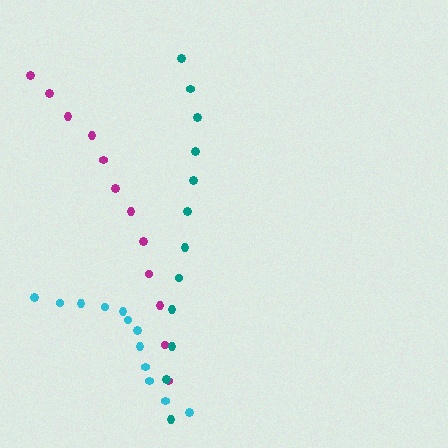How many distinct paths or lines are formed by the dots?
There are 3 distinct paths.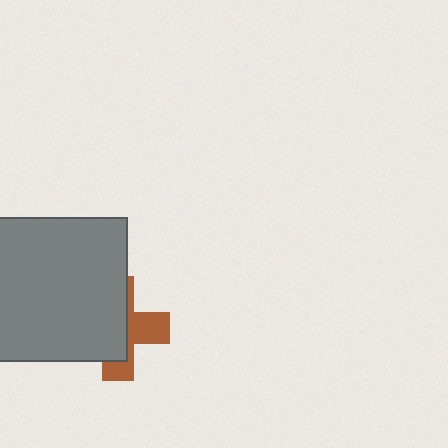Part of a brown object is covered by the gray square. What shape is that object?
It is a cross.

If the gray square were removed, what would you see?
You would see the complete brown cross.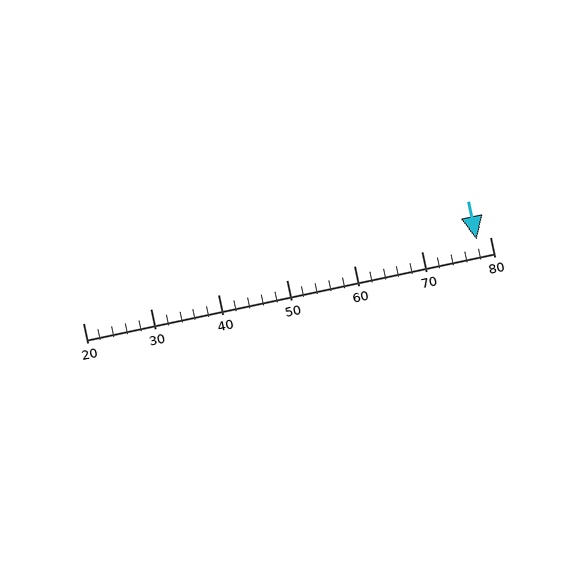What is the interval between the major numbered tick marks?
The major tick marks are spaced 10 units apart.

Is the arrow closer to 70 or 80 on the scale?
The arrow is closer to 80.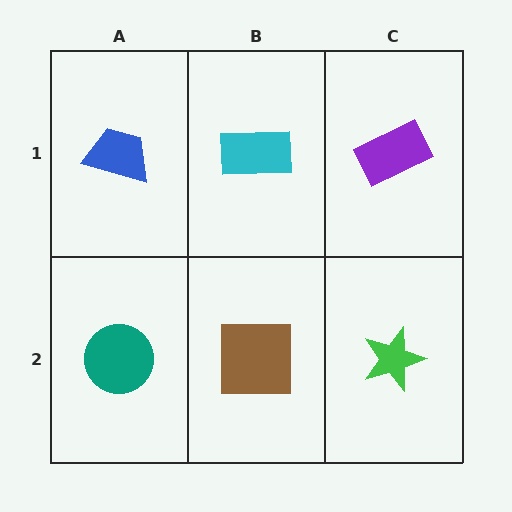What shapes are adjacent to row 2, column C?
A purple rectangle (row 1, column C), a brown square (row 2, column B).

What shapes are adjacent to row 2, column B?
A cyan rectangle (row 1, column B), a teal circle (row 2, column A), a green star (row 2, column C).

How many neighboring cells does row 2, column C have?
2.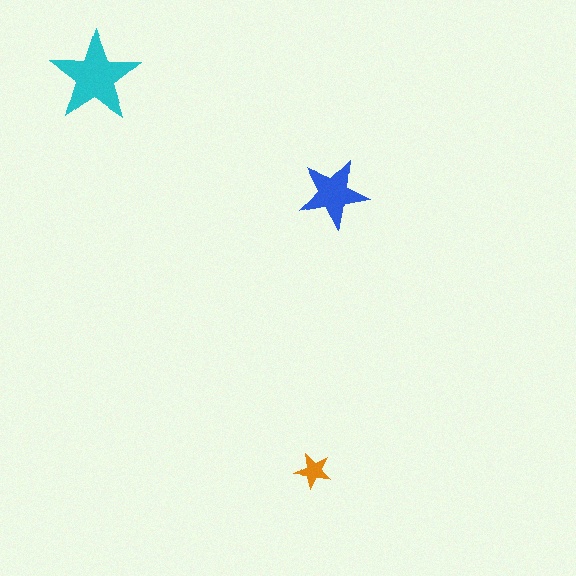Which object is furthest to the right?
The blue star is rightmost.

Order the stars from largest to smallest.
the cyan one, the blue one, the orange one.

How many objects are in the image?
There are 3 objects in the image.